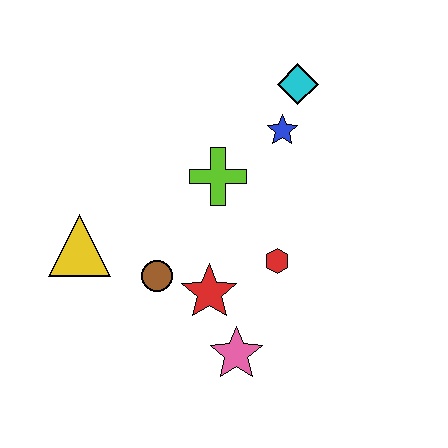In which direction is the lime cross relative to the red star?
The lime cross is above the red star.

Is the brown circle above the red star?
Yes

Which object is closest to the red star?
The brown circle is closest to the red star.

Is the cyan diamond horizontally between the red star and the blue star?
No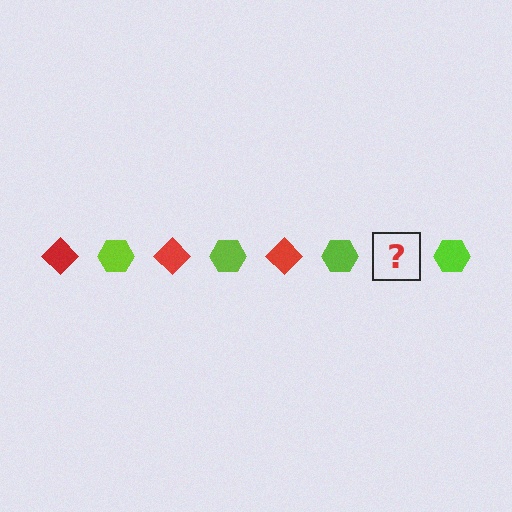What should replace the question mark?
The question mark should be replaced with a red diamond.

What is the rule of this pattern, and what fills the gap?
The rule is that the pattern alternates between red diamond and lime hexagon. The gap should be filled with a red diamond.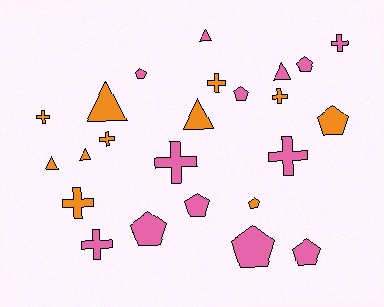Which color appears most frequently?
Pink, with 13 objects.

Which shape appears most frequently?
Pentagon, with 9 objects.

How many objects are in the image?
There are 24 objects.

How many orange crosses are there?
There are 5 orange crosses.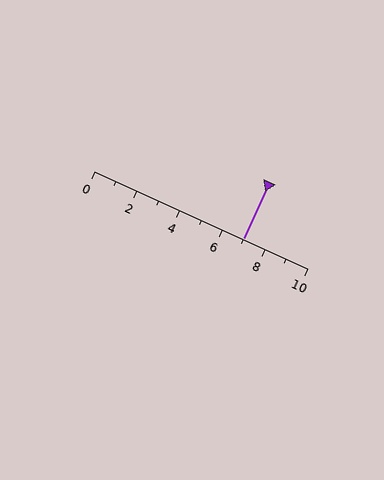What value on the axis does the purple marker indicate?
The marker indicates approximately 7.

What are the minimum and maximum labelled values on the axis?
The axis runs from 0 to 10.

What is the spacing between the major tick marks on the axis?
The major ticks are spaced 2 apart.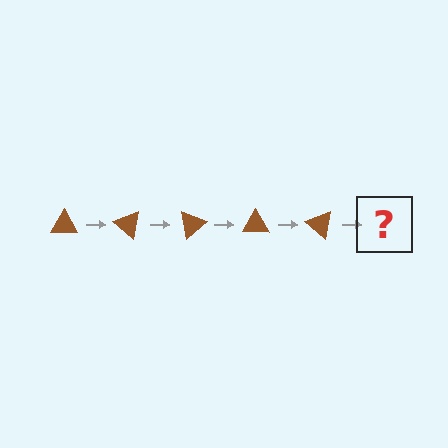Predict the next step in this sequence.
The next step is a brown triangle rotated 200 degrees.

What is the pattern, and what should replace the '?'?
The pattern is that the triangle rotates 40 degrees each step. The '?' should be a brown triangle rotated 200 degrees.